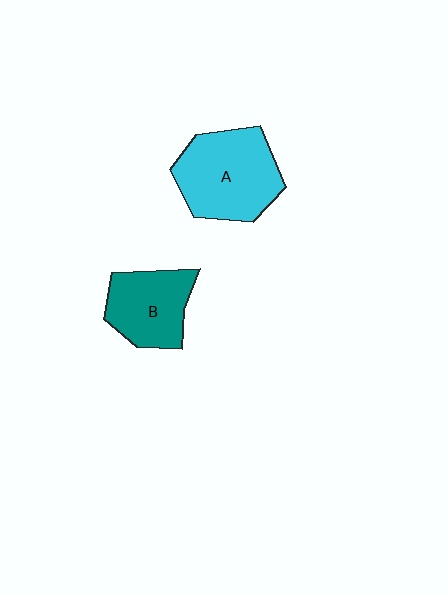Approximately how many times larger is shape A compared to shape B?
Approximately 1.4 times.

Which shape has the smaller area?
Shape B (teal).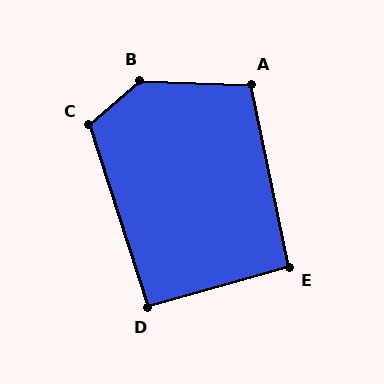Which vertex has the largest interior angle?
B, at approximately 137 degrees.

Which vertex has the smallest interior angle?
D, at approximately 92 degrees.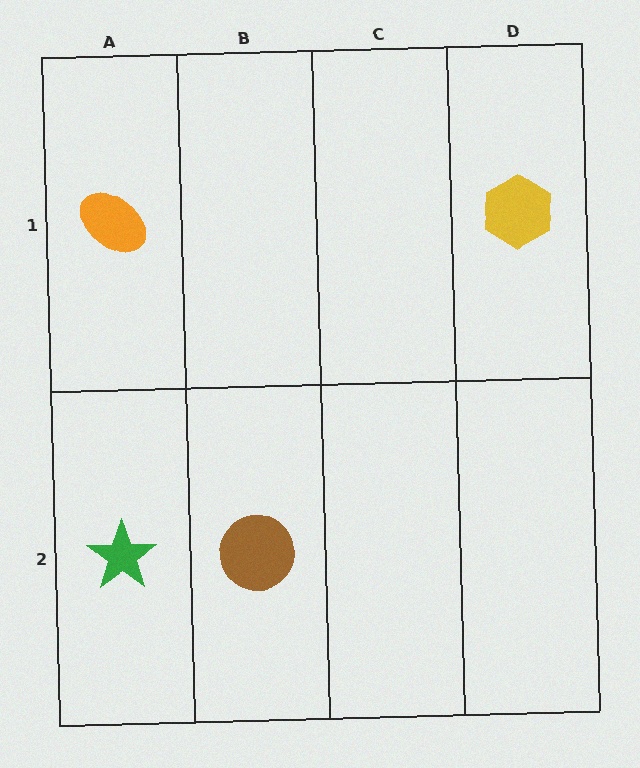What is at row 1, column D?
A yellow hexagon.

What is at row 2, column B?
A brown circle.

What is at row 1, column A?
An orange ellipse.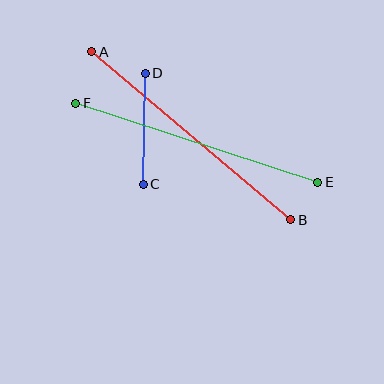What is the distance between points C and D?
The distance is approximately 111 pixels.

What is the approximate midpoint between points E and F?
The midpoint is at approximately (197, 143) pixels.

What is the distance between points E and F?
The distance is approximately 255 pixels.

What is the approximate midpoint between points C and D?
The midpoint is at approximately (144, 129) pixels.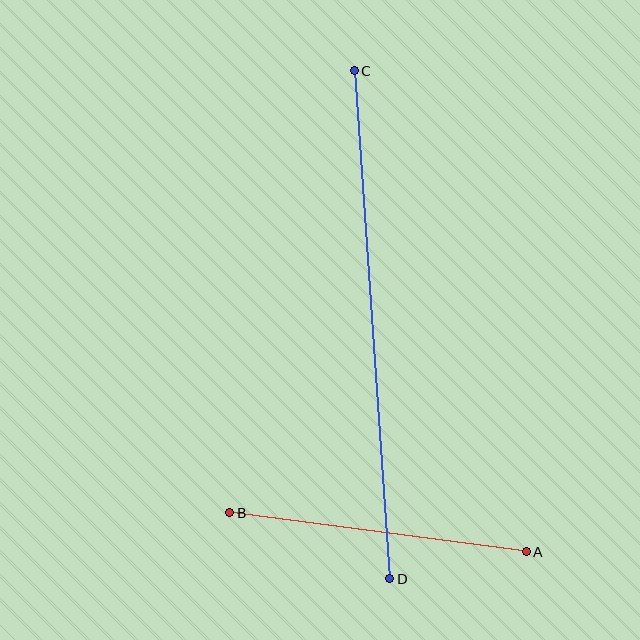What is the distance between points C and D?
The distance is approximately 509 pixels.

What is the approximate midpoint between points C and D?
The midpoint is at approximately (372, 325) pixels.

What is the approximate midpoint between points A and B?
The midpoint is at approximately (378, 532) pixels.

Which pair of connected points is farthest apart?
Points C and D are farthest apart.